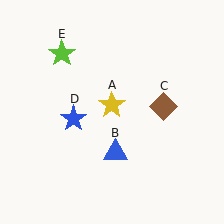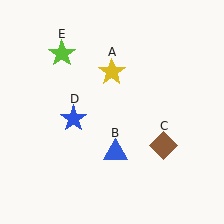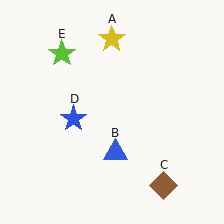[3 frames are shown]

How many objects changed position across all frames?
2 objects changed position: yellow star (object A), brown diamond (object C).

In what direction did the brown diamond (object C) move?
The brown diamond (object C) moved down.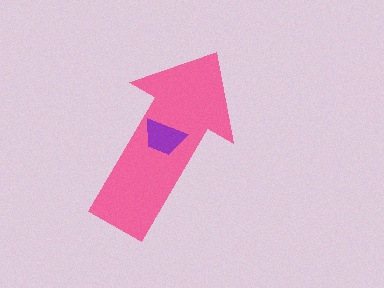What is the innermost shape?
The purple trapezoid.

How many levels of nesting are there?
2.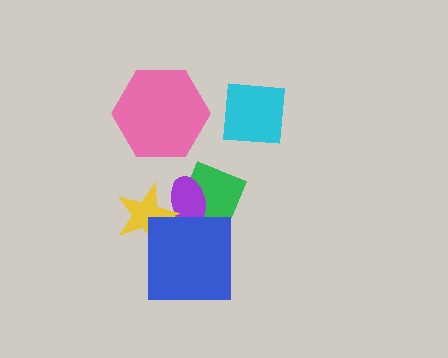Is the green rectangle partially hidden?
Yes, it is partially covered by another shape.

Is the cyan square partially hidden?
No, no other shape covers it.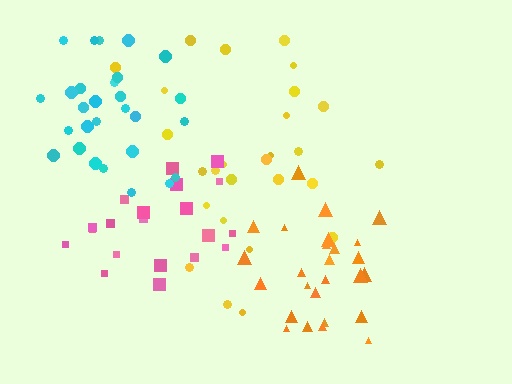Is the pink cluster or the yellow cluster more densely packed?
Pink.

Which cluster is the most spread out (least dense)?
Yellow.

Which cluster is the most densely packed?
Orange.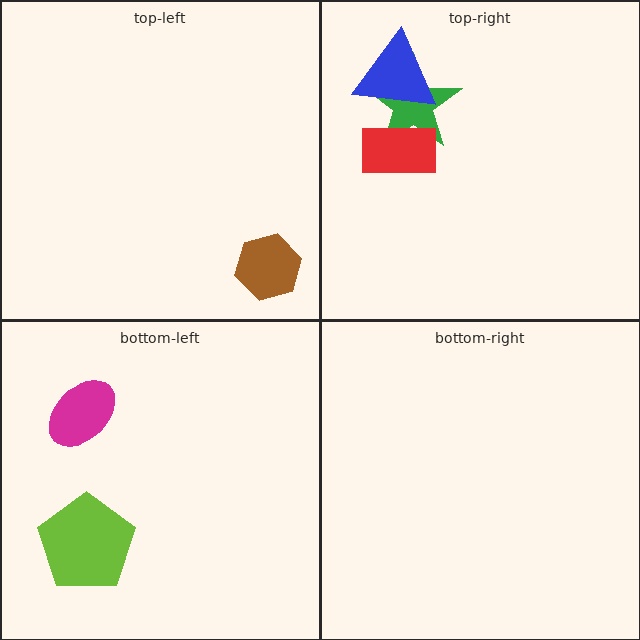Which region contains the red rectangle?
The top-right region.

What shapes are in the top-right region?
The green star, the blue triangle, the red rectangle.